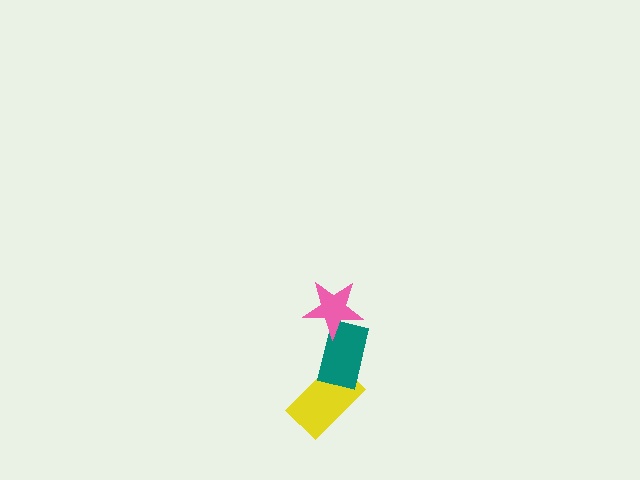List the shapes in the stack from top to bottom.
From top to bottom: the pink star, the teal rectangle, the yellow rectangle.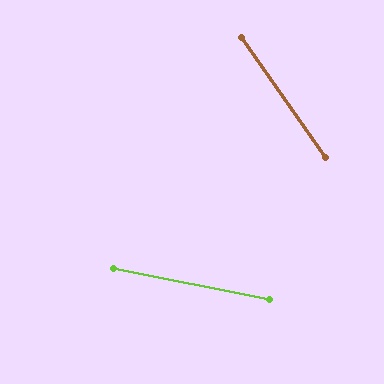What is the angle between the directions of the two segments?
Approximately 44 degrees.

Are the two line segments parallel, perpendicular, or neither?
Neither parallel nor perpendicular — they differ by about 44°.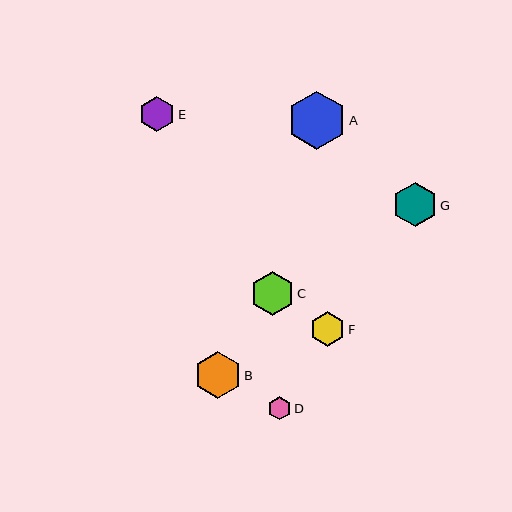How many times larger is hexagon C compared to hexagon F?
Hexagon C is approximately 1.3 times the size of hexagon F.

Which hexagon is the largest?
Hexagon A is the largest with a size of approximately 58 pixels.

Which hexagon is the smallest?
Hexagon D is the smallest with a size of approximately 24 pixels.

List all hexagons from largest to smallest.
From largest to smallest: A, B, G, C, E, F, D.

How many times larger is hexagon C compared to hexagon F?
Hexagon C is approximately 1.3 times the size of hexagon F.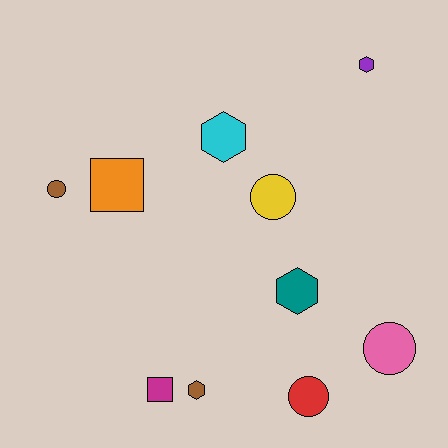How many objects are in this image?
There are 10 objects.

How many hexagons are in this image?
There are 4 hexagons.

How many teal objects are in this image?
There is 1 teal object.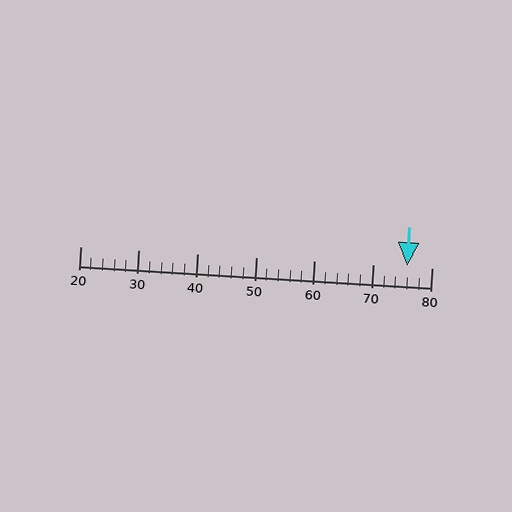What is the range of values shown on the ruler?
The ruler shows values from 20 to 80.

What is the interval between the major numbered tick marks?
The major tick marks are spaced 10 units apart.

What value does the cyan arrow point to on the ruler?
The cyan arrow points to approximately 76.